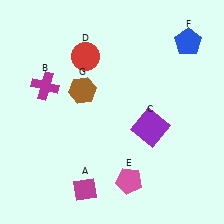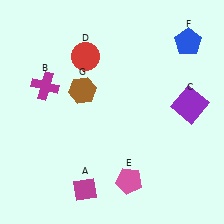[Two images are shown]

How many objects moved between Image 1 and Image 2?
1 object moved between the two images.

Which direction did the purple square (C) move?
The purple square (C) moved right.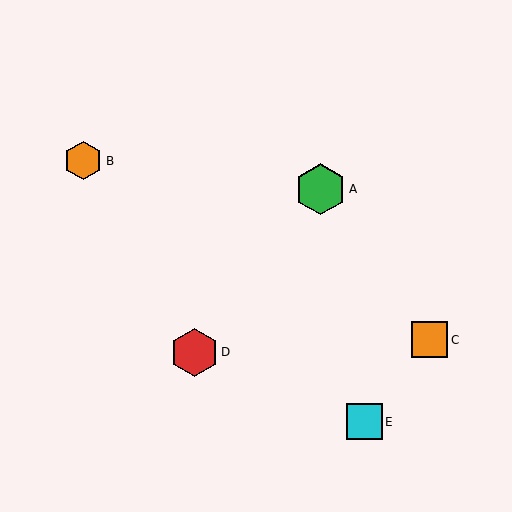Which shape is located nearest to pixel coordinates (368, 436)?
The cyan square (labeled E) at (364, 422) is nearest to that location.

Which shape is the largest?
The green hexagon (labeled A) is the largest.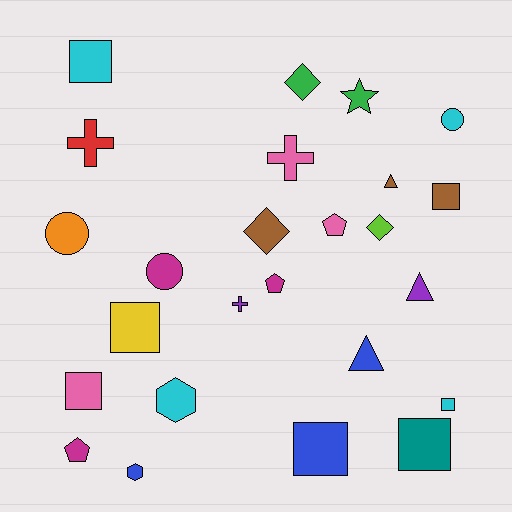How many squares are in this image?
There are 7 squares.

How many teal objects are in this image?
There is 1 teal object.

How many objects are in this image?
There are 25 objects.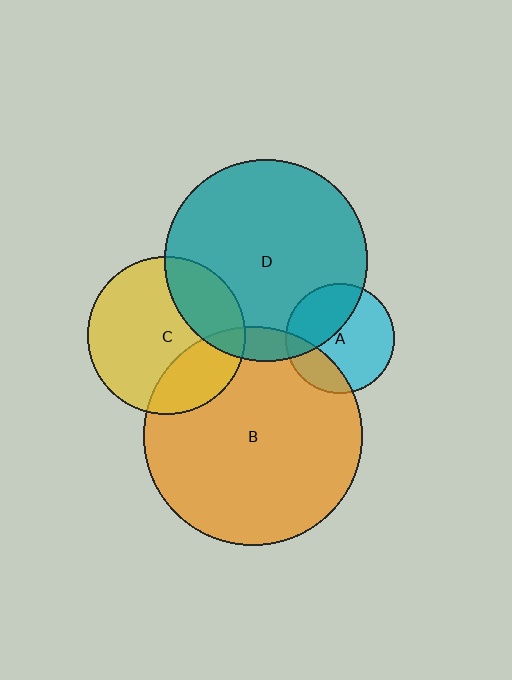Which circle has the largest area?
Circle B (orange).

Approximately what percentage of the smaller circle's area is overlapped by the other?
Approximately 25%.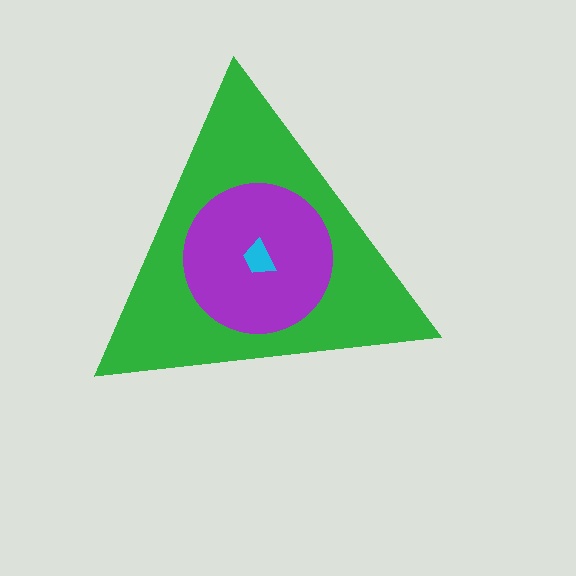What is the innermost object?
The cyan trapezoid.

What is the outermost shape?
The green triangle.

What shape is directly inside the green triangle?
The purple circle.